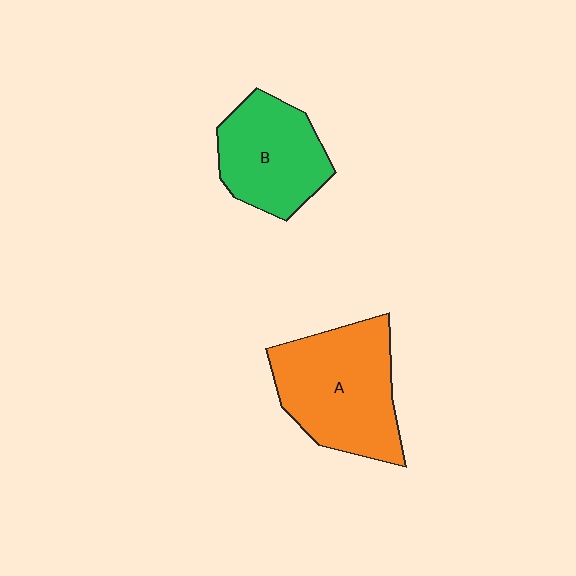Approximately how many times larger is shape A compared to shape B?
Approximately 1.3 times.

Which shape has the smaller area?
Shape B (green).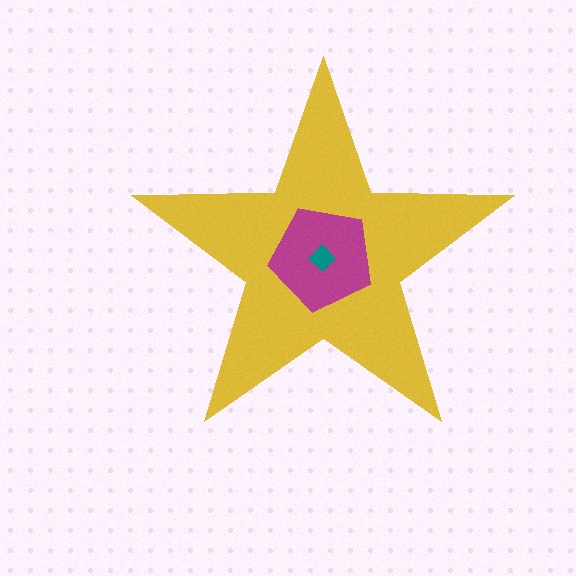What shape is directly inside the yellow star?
The magenta pentagon.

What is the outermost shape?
The yellow star.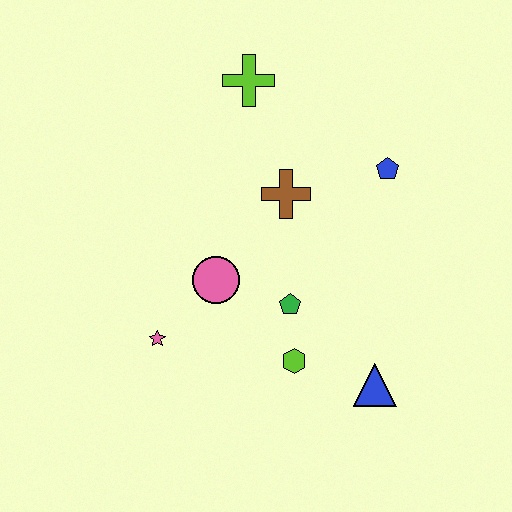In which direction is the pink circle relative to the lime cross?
The pink circle is below the lime cross.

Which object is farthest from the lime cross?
The blue triangle is farthest from the lime cross.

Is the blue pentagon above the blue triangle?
Yes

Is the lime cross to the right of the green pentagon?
No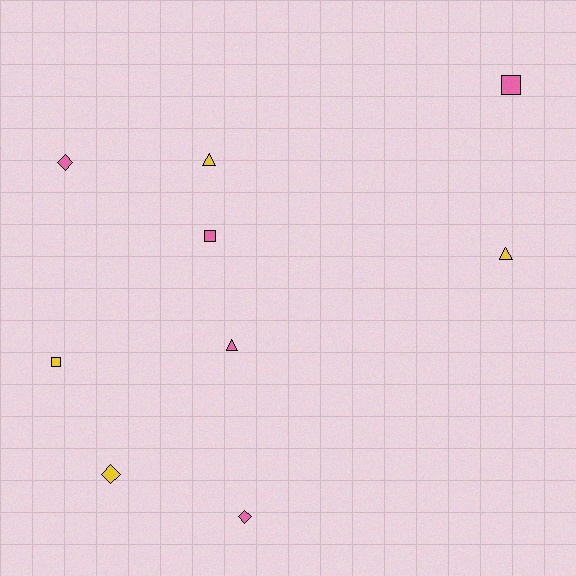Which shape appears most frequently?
Square, with 3 objects.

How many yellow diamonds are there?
There is 1 yellow diamond.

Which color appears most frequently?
Pink, with 5 objects.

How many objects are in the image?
There are 9 objects.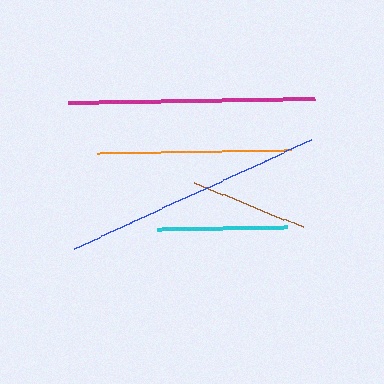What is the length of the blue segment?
The blue segment is approximately 261 pixels long.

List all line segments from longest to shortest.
From longest to shortest: blue, magenta, orange, cyan, brown.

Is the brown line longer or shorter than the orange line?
The orange line is longer than the brown line.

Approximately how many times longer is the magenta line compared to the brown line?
The magenta line is approximately 2.1 times the length of the brown line.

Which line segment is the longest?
The blue line is the longest at approximately 261 pixels.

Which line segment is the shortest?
The brown line is the shortest at approximately 117 pixels.